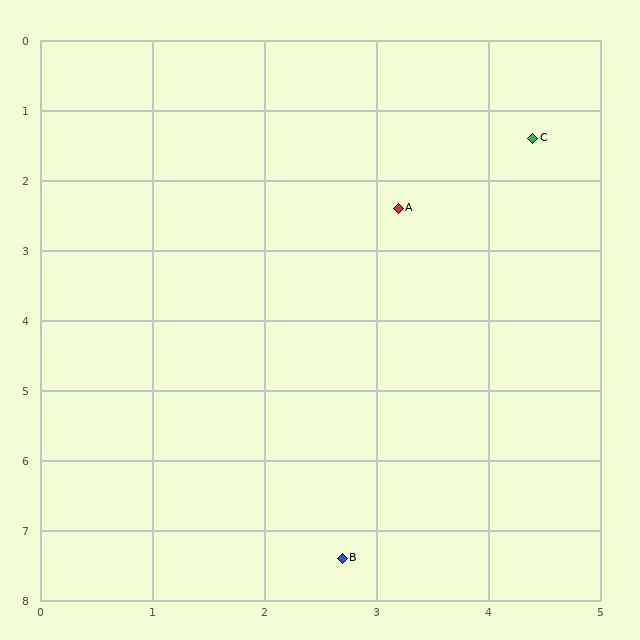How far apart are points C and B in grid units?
Points C and B are about 6.2 grid units apart.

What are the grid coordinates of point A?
Point A is at approximately (3.2, 2.4).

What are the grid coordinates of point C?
Point C is at approximately (4.4, 1.4).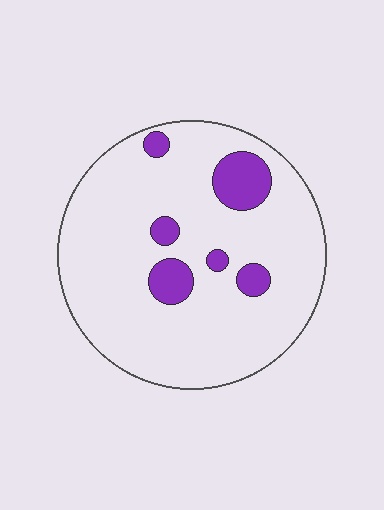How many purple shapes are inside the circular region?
6.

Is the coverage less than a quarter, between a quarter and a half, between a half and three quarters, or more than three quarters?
Less than a quarter.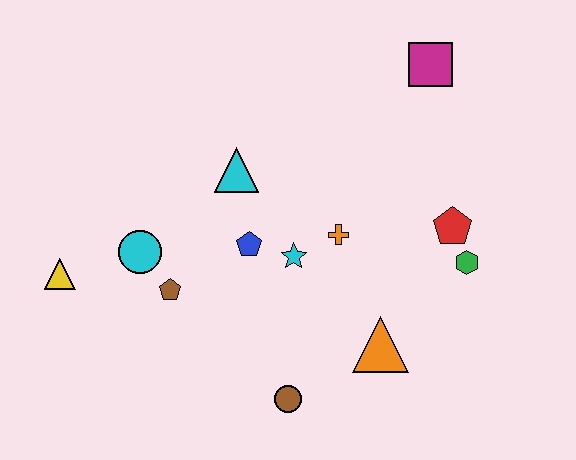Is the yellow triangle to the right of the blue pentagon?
No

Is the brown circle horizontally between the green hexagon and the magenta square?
No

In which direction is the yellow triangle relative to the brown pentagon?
The yellow triangle is to the left of the brown pentagon.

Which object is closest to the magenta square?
The red pentagon is closest to the magenta square.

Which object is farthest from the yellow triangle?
The magenta square is farthest from the yellow triangle.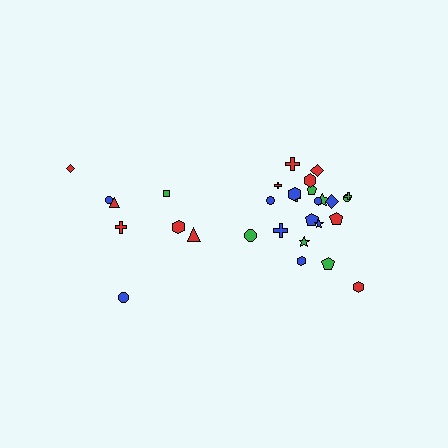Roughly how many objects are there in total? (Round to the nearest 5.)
Roughly 30 objects in total.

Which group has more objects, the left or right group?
The right group.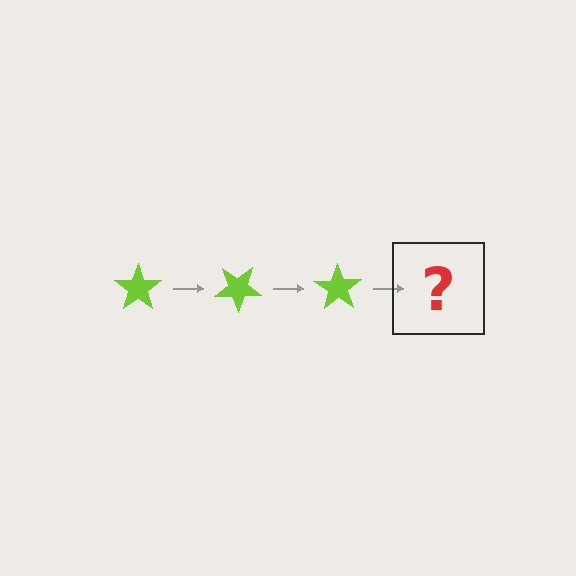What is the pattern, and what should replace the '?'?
The pattern is that the star rotates 35 degrees each step. The '?' should be a lime star rotated 105 degrees.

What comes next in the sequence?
The next element should be a lime star rotated 105 degrees.